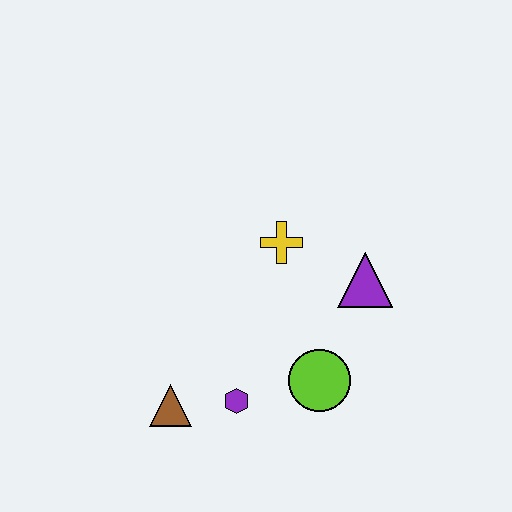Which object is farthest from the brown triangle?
The purple triangle is farthest from the brown triangle.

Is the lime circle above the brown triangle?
Yes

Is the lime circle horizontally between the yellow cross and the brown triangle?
No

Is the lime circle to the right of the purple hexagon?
Yes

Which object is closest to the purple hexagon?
The brown triangle is closest to the purple hexagon.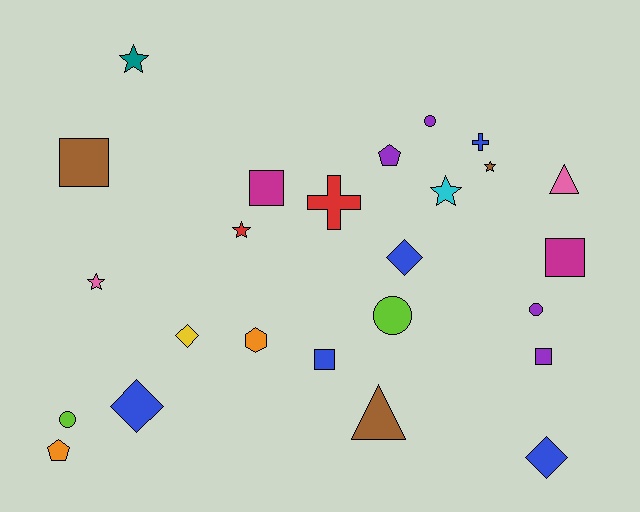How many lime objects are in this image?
There are 2 lime objects.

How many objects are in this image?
There are 25 objects.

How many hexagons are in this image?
There is 1 hexagon.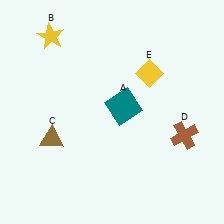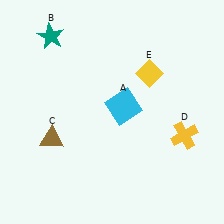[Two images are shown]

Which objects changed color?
A changed from teal to cyan. B changed from yellow to teal. D changed from brown to yellow.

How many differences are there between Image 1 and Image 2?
There are 3 differences between the two images.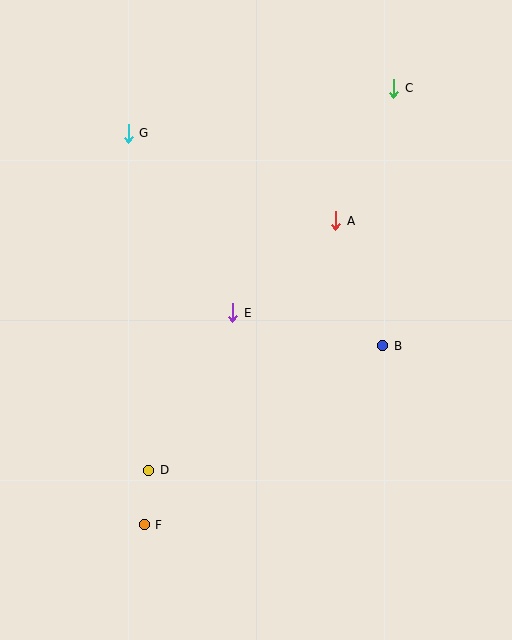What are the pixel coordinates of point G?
Point G is at (128, 133).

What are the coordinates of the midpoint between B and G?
The midpoint between B and G is at (256, 239).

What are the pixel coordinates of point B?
Point B is at (383, 346).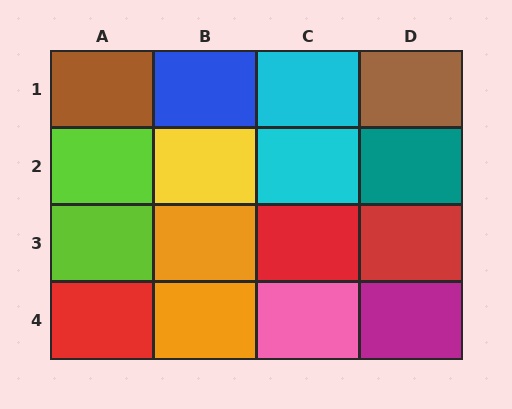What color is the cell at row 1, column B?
Blue.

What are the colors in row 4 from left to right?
Red, orange, pink, magenta.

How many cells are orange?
2 cells are orange.